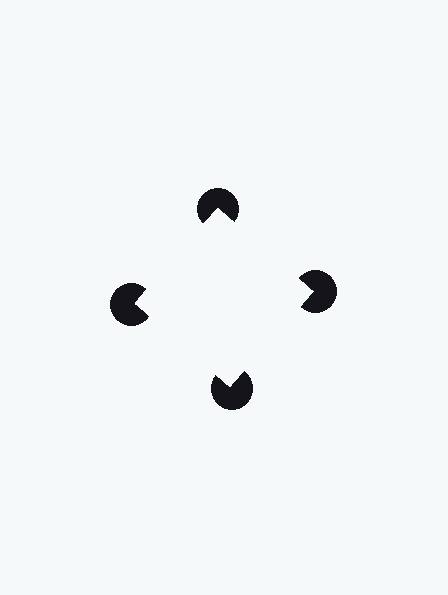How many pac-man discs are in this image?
There are 4 — one at each vertex of the illusory square.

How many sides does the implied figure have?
4 sides.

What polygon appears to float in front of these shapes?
An illusory square — its edges are inferred from the aligned wedge cuts in the pac-man discs, not physically drawn.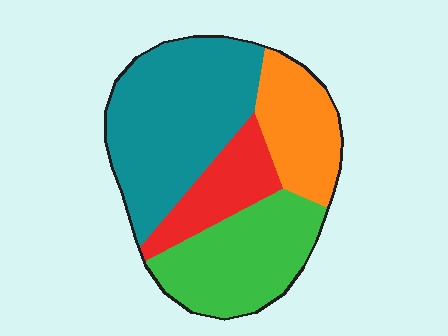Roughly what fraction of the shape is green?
Green covers around 25% of the shape.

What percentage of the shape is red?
Red takes up about one eighth (1/8) of the shape.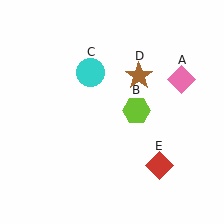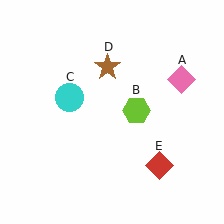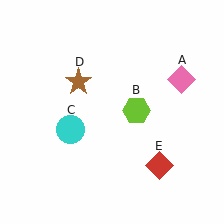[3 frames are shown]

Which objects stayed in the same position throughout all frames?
Pink diamond (object A) and lime hexagon (object B) and red diamond (object E) remained stationary.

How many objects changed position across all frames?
2 objects changed position: cyan circle (object C), brown star (object D).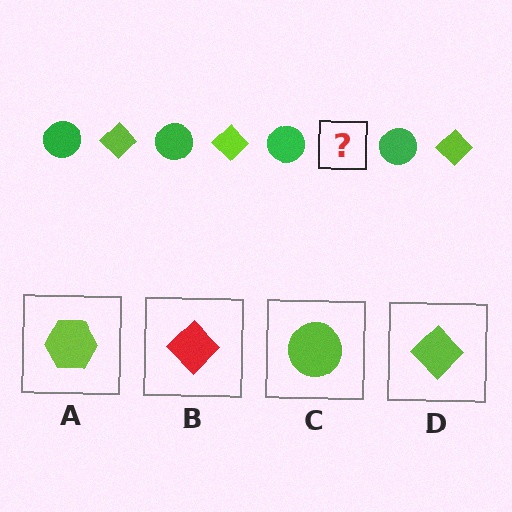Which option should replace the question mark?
Option D.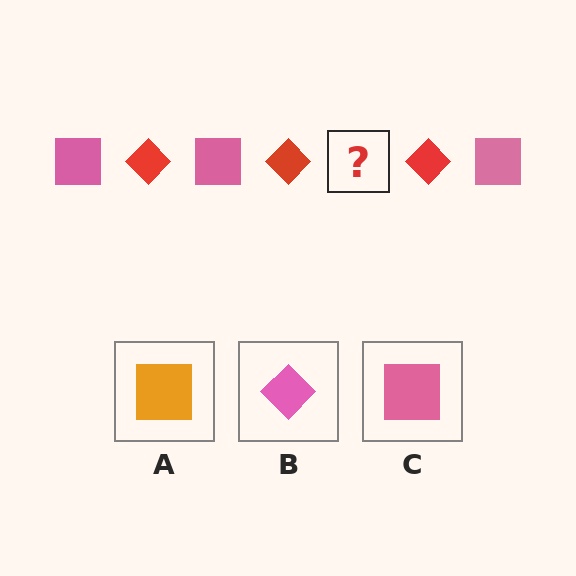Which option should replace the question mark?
Option C.